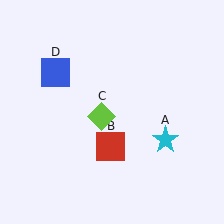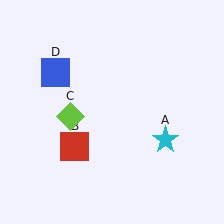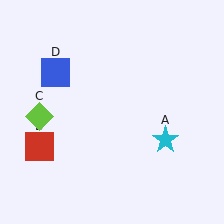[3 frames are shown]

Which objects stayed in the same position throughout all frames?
Cyan star (object A) and blue square (object D) remained stationary.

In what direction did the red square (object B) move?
The red square (object B) moved left.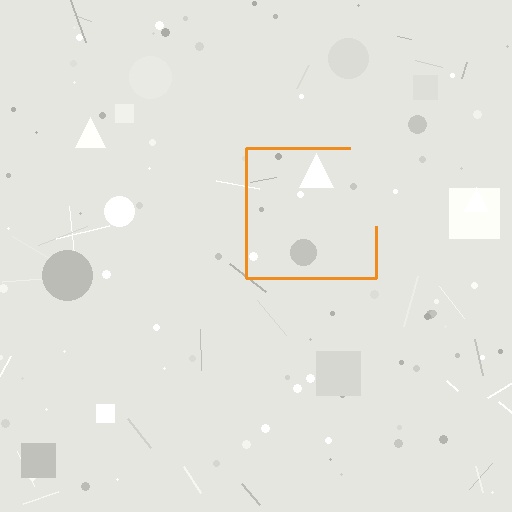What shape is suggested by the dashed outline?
The dashed outline suggests a square.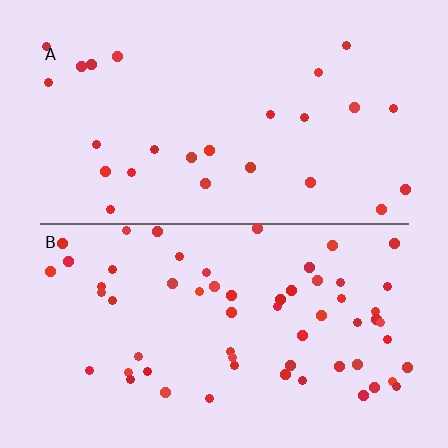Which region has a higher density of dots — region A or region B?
B (the bottom).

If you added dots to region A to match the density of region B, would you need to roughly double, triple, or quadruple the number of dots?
Approximately double.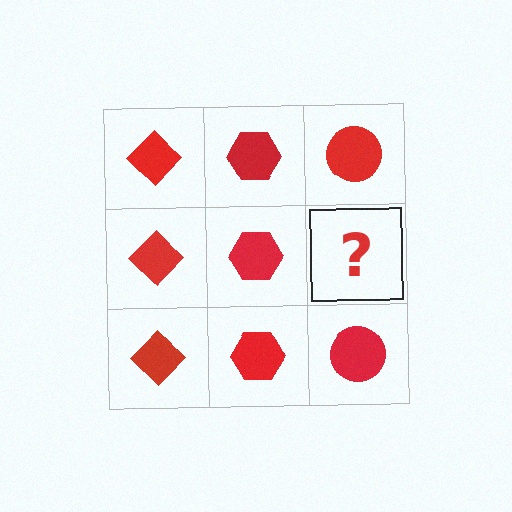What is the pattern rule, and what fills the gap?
The rule is that each column has a consistent shape. The gap should be filled with a red circle.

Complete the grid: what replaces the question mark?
The question mark should be replaced with a red circle.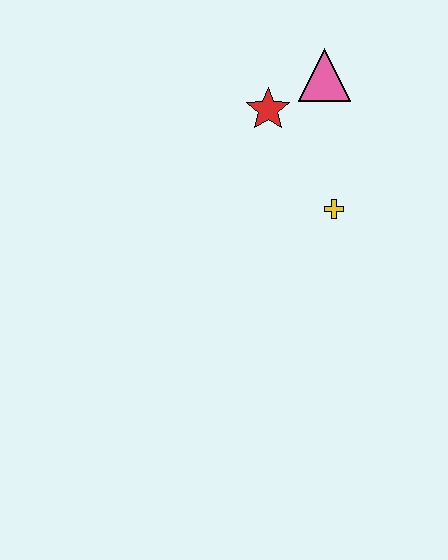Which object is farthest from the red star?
The yellow cross is farthest from the red star.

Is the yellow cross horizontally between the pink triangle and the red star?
No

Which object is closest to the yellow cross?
The red star is closest to the yellow cross.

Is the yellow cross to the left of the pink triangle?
No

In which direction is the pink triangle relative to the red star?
The pink triangle is to the right of the red star.